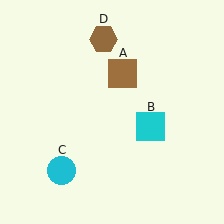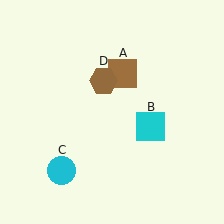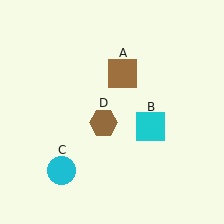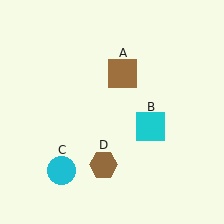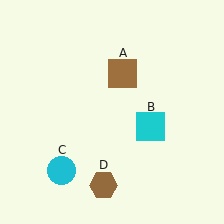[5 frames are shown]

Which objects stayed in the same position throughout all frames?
Brown square (object A) and cyan square (object B) and cyan circle (object C) remained stationary.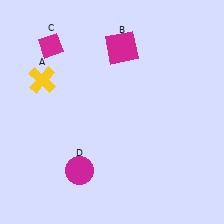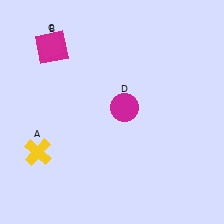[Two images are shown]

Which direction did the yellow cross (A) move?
The yellow cross (A) moved down.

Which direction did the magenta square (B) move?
The magenta square (B) moved left.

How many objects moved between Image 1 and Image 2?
3 objects moved between the two images.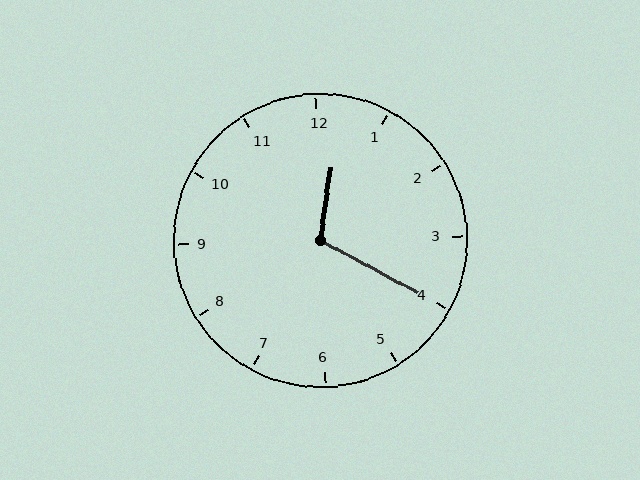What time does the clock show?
12:20.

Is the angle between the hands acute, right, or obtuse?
It is obtuse.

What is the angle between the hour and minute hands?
Approximately 110 degrees.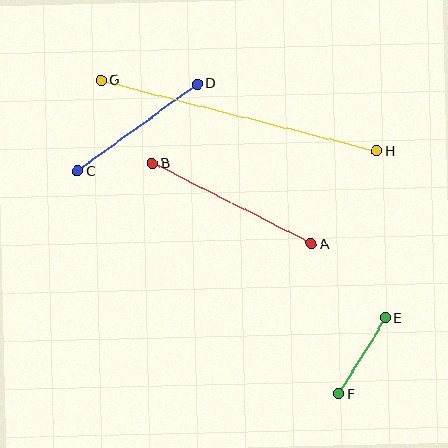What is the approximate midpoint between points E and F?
The midpoint is at approximately (362, 356) pixels.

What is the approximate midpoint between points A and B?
The midpoint is at approximately (232, 204) pixels.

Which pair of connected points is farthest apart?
Points G and H are farthest apart.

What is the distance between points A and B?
The distance is approximately 179 pixels.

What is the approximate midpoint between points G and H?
The midpoint is at approximately (239, 116) pixels.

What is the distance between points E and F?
The distance is approximately 89 pixels.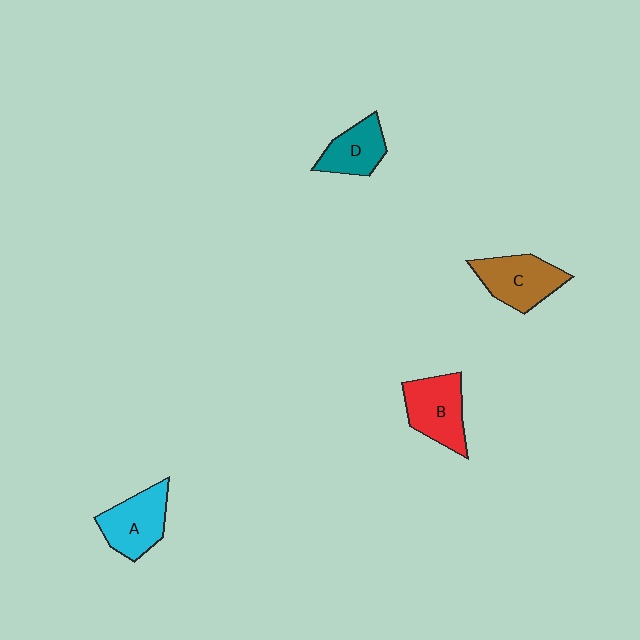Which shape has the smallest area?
Shape D (teal).